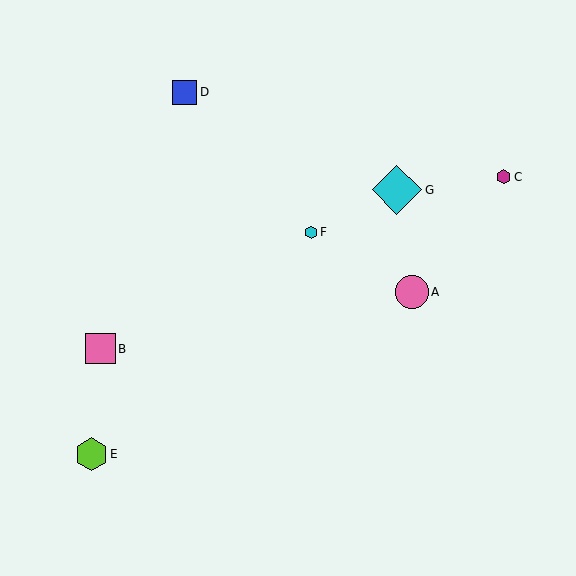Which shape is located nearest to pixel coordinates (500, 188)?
The magenta hexagon (labeled C) at (503, 177) is nearest to that location.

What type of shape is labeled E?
Shape E is a lime hexagon.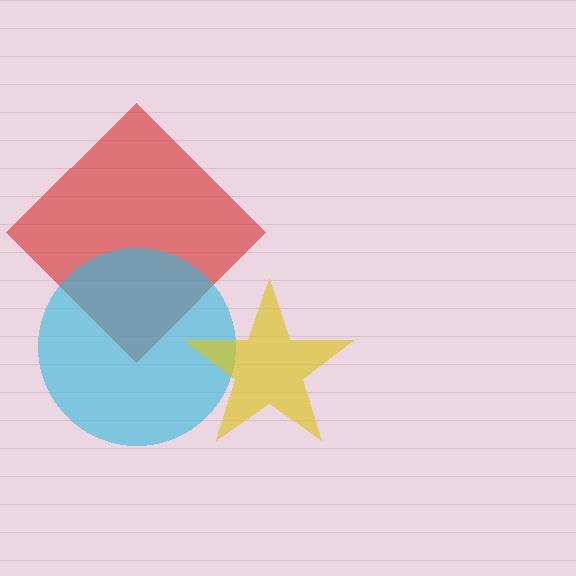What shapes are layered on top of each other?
The layered shapes are: a red diamond, a cyan circle, a yellow star.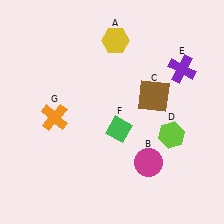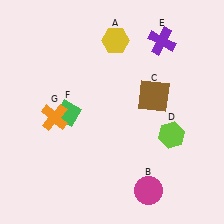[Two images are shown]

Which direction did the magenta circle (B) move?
The magenta circle (B) moved down.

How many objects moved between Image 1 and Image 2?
3 objects moved between the two images.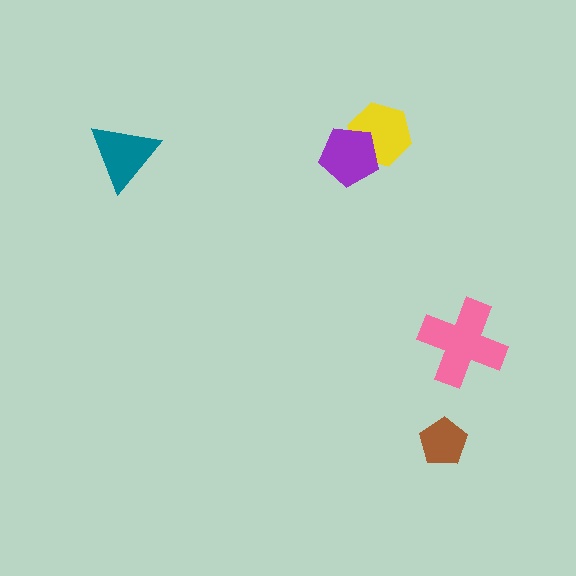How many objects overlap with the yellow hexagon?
1 object overlaps with the yellow hexagon.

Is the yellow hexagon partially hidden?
Yes, it is partially covered by another shape.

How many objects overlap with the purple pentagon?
1 object overlaps with the purple pentagon.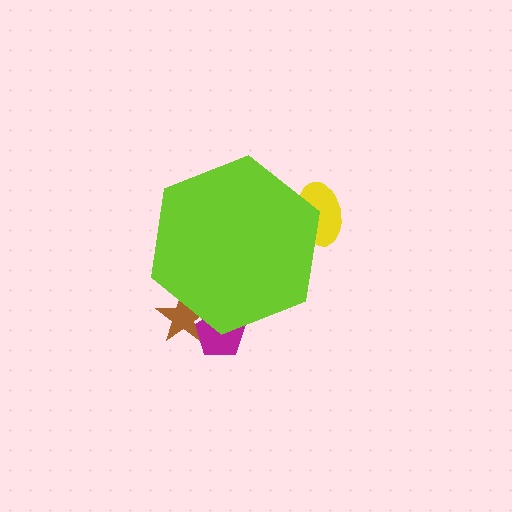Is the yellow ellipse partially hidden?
Yes, the yellow ellipse is partially hidden behind the lime hexagon.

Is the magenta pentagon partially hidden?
Yes, the magenta pentagon is partially hidden behind the lime hexagon.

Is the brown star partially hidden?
Yes, the brown star is partially hidden behind the lime hexagon.